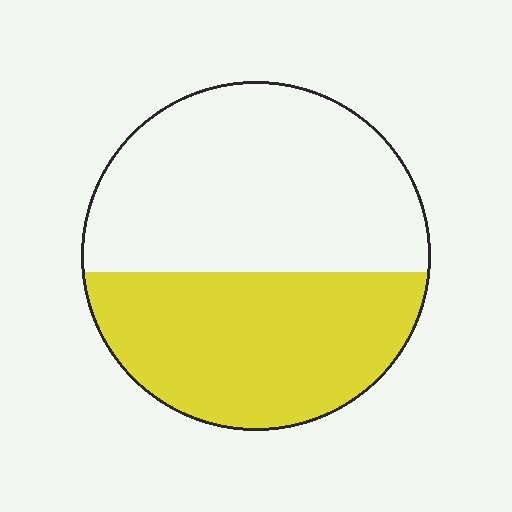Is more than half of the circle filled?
No.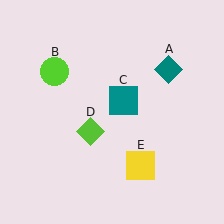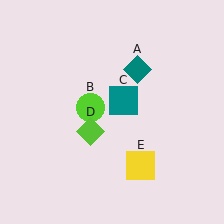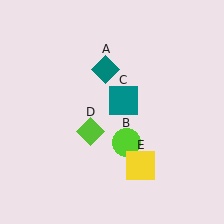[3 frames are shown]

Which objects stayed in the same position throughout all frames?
Teal square (object C) and lime diamond (object D) and yellow square (object E) remained stationary.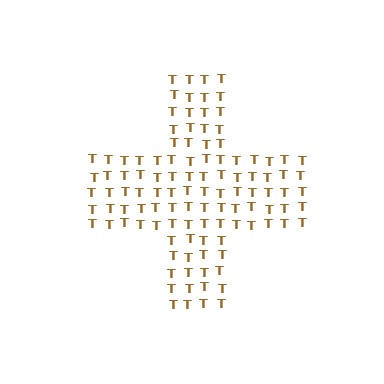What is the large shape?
The large shape is a cross.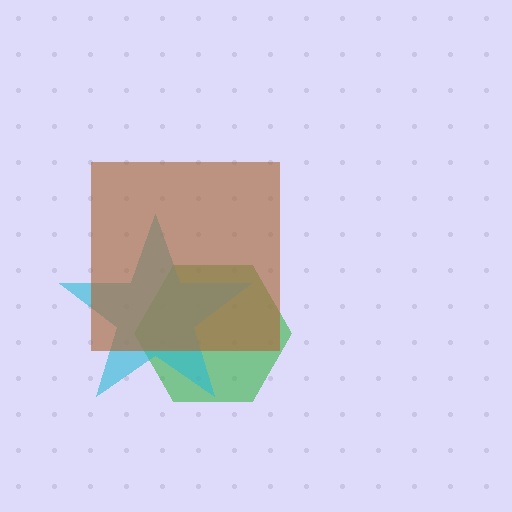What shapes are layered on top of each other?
The layered shapes are: a green hexagon, a cyan star, a brown square.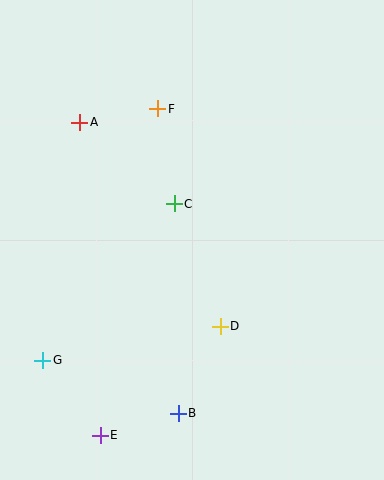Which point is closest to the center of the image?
Point C at (174, 204) is closest to the center.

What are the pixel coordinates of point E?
Point E is at (100, 435).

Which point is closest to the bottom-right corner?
Point B is closest to the bottom-right corner.